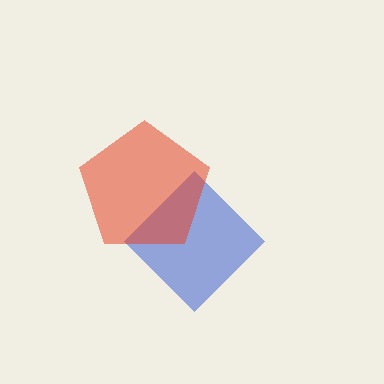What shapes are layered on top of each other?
The layered shapes are: a blue diamond, a red pentagon.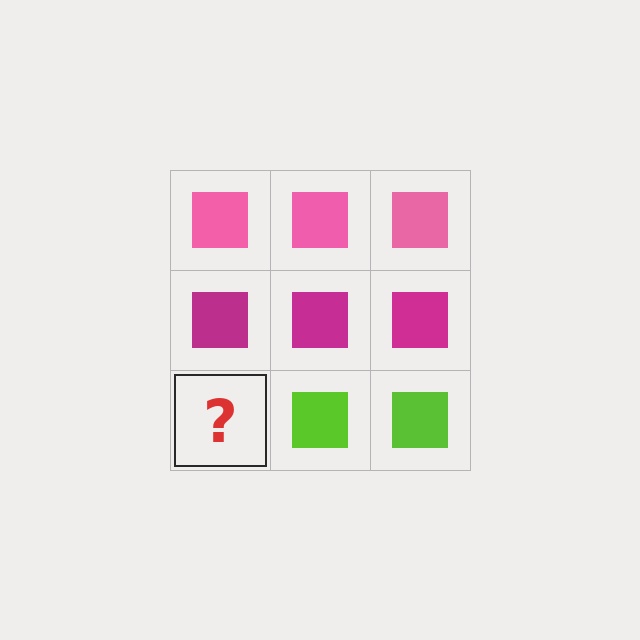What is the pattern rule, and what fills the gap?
The rule is that each row has a consistent color. The gap should be filled with a lime square.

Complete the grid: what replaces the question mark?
The question mark should be replaced with a lime square.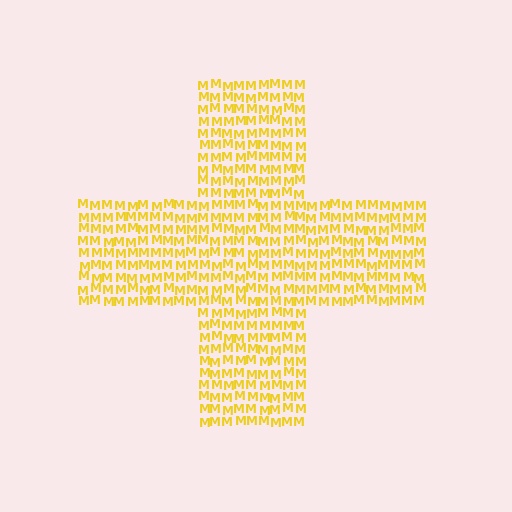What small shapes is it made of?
It is made of small letter M's.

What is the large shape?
The large shape is a cross.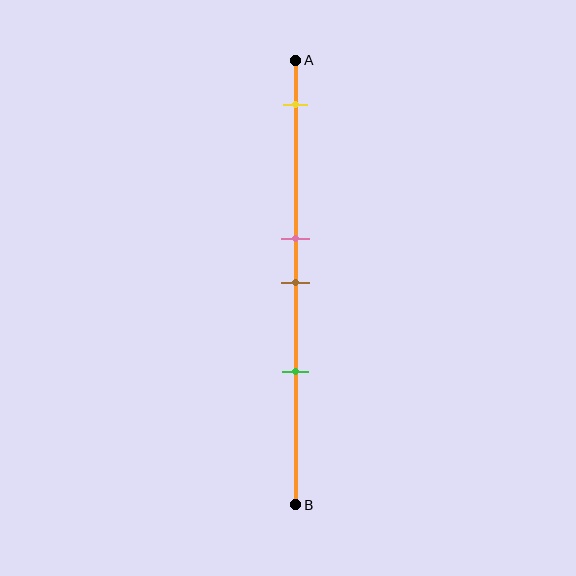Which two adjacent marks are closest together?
The pink and brown marks are the closest adjacent pair.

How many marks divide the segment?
There are 4 marks dividing the segment.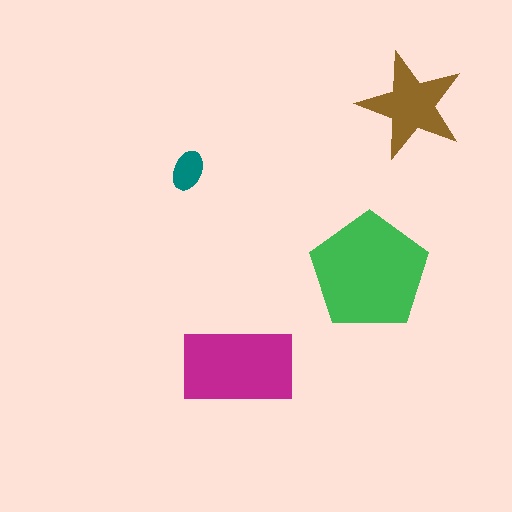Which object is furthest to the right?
The brown star is rightmost.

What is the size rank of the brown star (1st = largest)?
3rd.